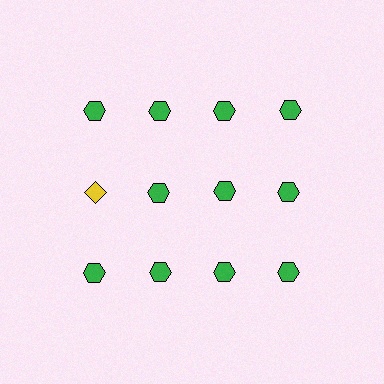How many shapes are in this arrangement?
There are 12 shapes arranged in a grid pattern.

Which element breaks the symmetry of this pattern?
The yellow diamond in the second row, leftmost column breaks the symmetry. All other shapes are green hexagons.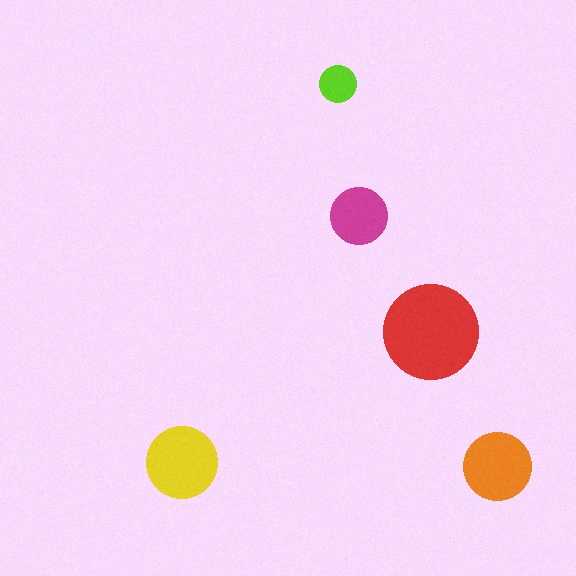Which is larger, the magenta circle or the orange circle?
The orange one.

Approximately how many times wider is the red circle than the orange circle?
About 1.5 times wider.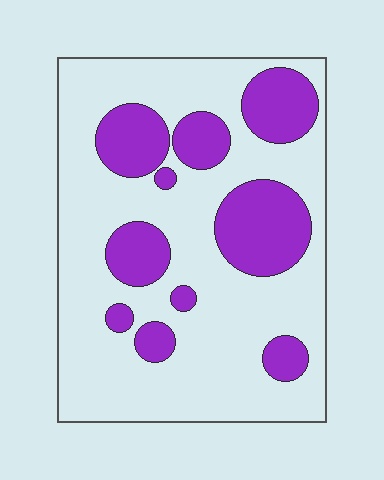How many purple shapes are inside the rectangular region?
10.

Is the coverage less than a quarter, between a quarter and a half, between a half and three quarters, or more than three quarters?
Between a quarter and a half.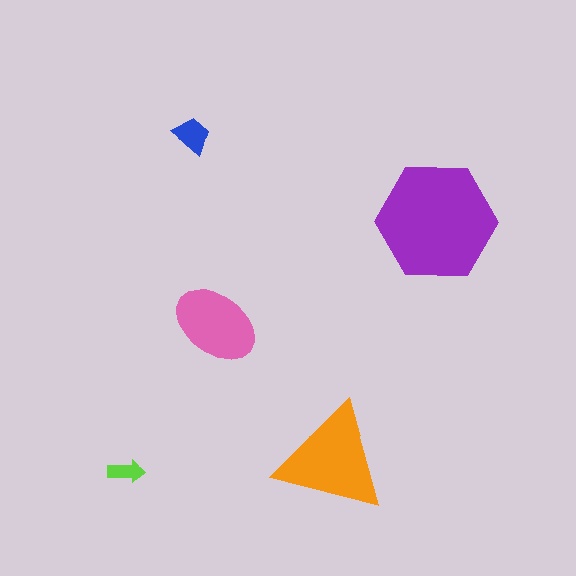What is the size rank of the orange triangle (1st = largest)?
2nd.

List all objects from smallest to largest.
The lime arrow, the blue trapezoid, the pink ellipse, the orange triangle, the purple hexagon.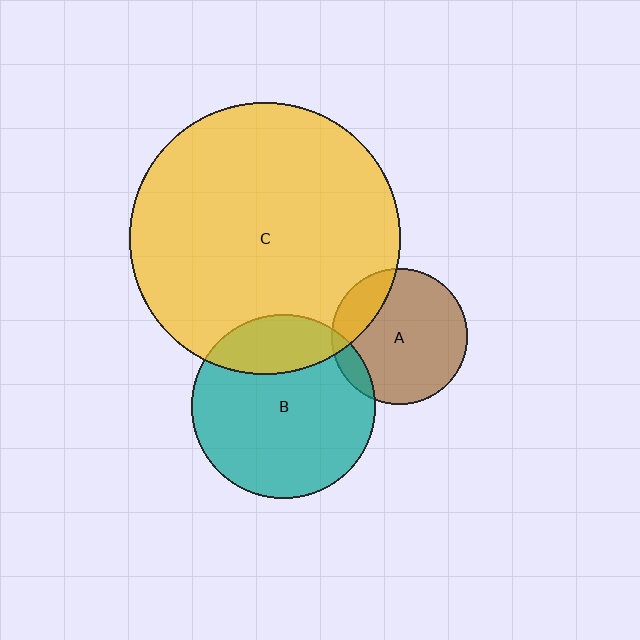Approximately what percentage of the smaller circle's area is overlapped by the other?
Approximately 25%.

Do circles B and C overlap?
Yes.